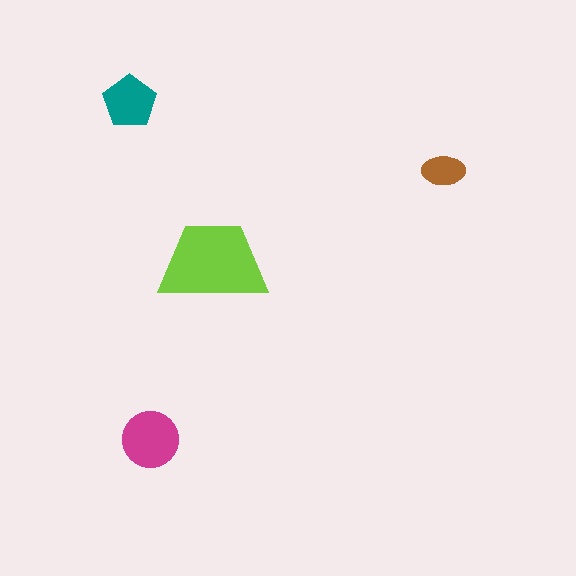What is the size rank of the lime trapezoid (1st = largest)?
1st.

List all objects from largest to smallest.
The lime trapezoid, the magenta circle, the teal pentagon, the brown ellipse.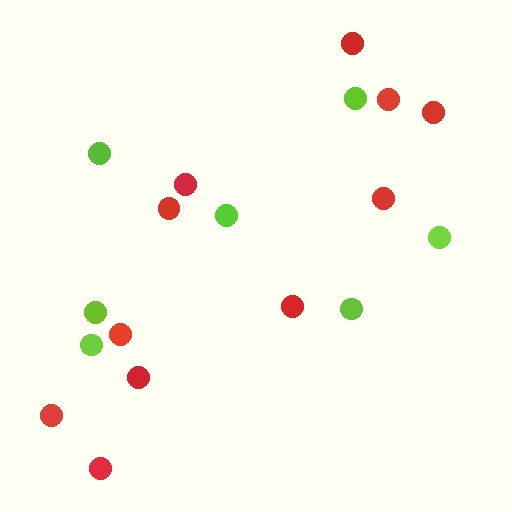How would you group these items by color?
There are 2 groups: one group of red circles (11) and one group of lime circles (7).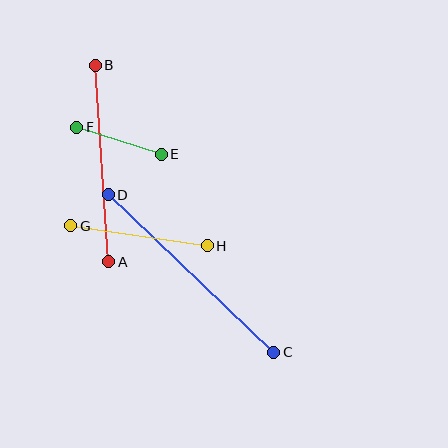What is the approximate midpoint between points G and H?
The midpoint is at approximately (139, 236) pixels.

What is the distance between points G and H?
The distance is approximately 138 pixels.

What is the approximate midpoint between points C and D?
The midpoint is at approximately (191, 273) pixels.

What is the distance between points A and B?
The distance is approximately 197 pixels.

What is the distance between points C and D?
The distance is approximately 229 pixels.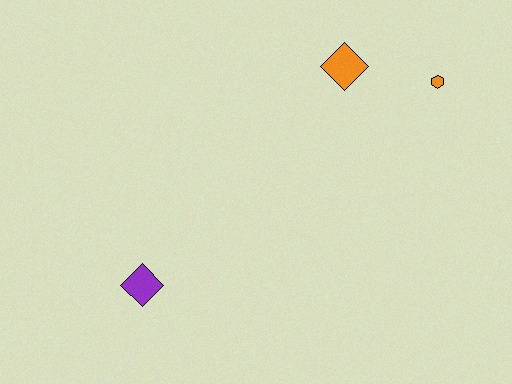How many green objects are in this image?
There are no green objects.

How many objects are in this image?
There are 3 objects.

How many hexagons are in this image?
There is 1 hexagon.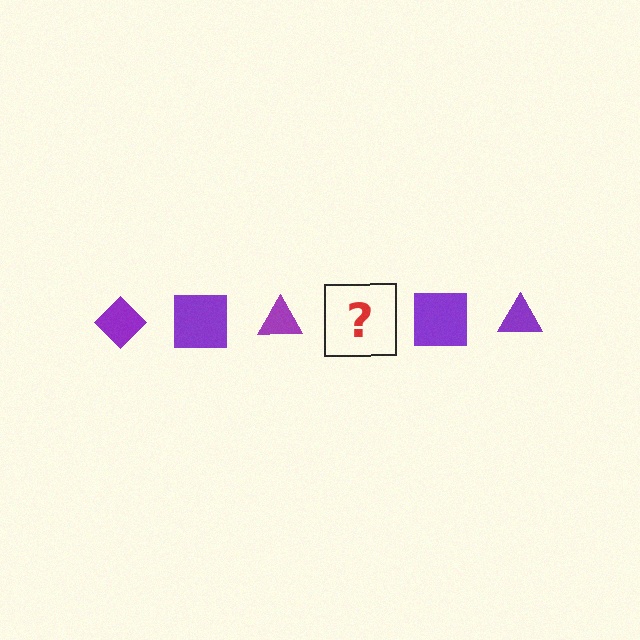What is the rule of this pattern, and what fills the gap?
The rule is that the pattern cycles through diamond, square, triangle shapes in purple. The gap should be filled with a purple diamond.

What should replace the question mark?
The question mark should be replaced with a purple diamond.